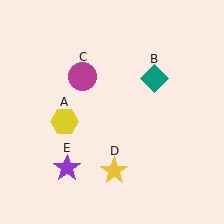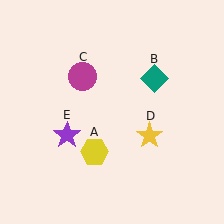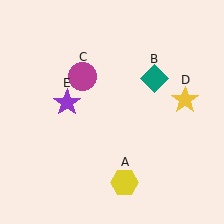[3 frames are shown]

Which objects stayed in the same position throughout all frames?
Teal diamond (object B) and magenta circle (object C) remained stationary.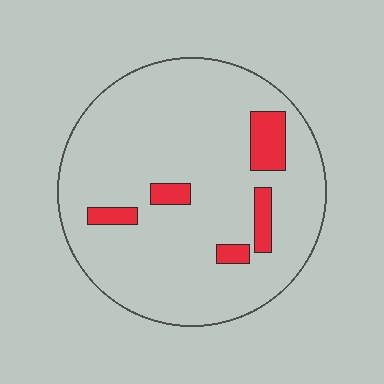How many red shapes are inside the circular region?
5.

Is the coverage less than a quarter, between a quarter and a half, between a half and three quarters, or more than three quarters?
Less than a quarter.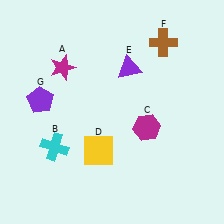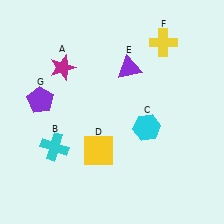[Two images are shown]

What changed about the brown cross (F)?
In Image 1, F is brown. In Image 2, it changed to yellow.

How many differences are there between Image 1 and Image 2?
There are 2 differences between the two images.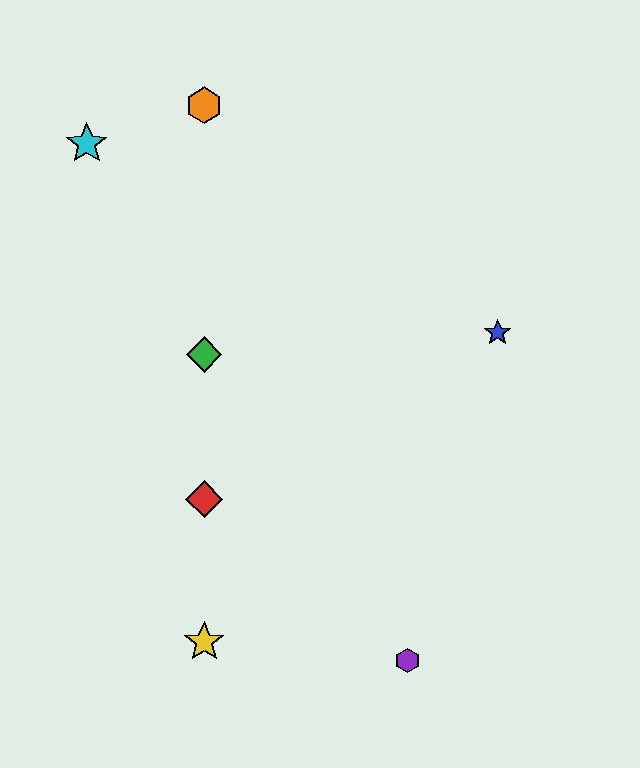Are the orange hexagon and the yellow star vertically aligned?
Yes, both are at x≈204.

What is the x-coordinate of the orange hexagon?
The orange hexagon is at x≈204.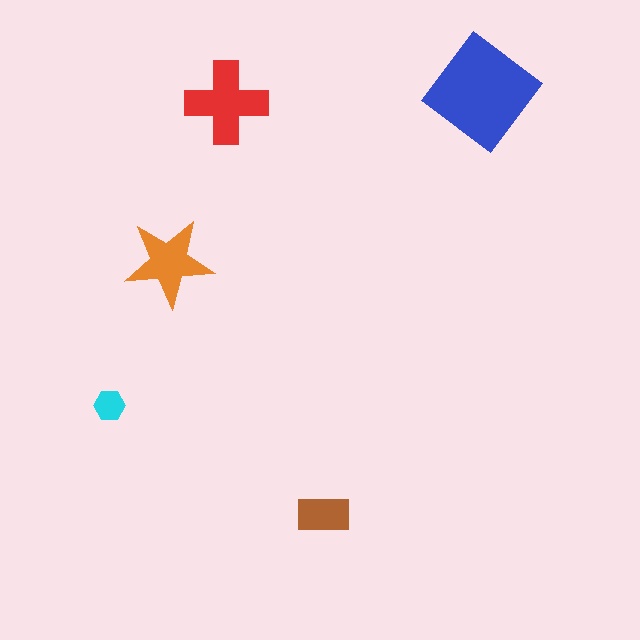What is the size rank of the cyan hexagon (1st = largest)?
5th.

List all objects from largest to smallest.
The blue diamond, the red cross, the orange star, the brown rectangle, the cyan hexagon.